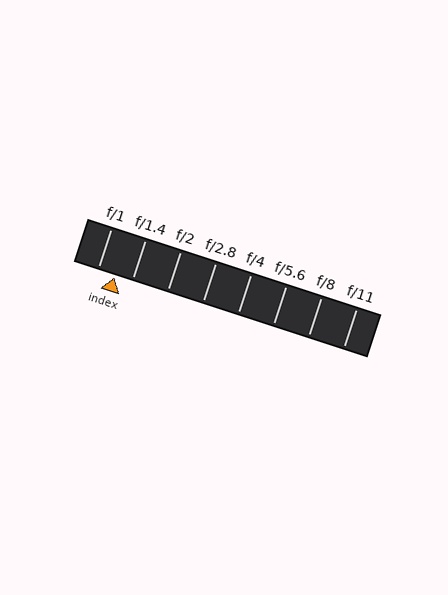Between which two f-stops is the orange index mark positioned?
The index mark is between f/1 and f/1.4.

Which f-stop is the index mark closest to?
The index mark is closest to f/1.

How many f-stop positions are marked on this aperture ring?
There are 8 f-stop positions marked.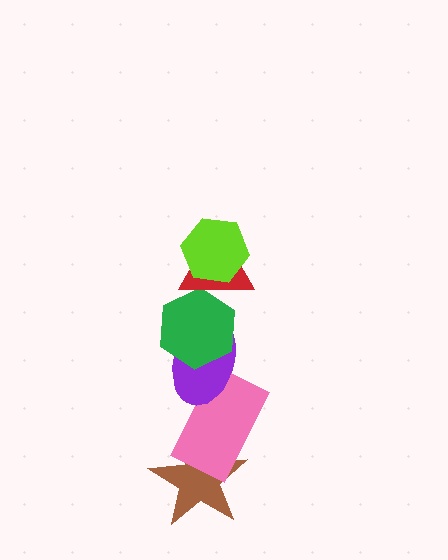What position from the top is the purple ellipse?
The purple ellipse is 4th from the top.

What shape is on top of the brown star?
The pink rectangle is on top of the brown star.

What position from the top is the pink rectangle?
The pink rectangle is 5th from the top.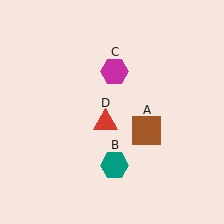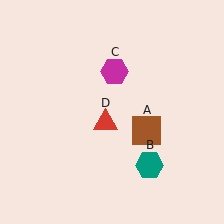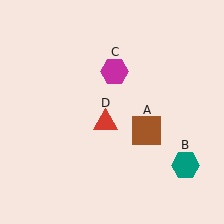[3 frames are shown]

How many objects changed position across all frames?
1 object changed position: teal hexagon (object B).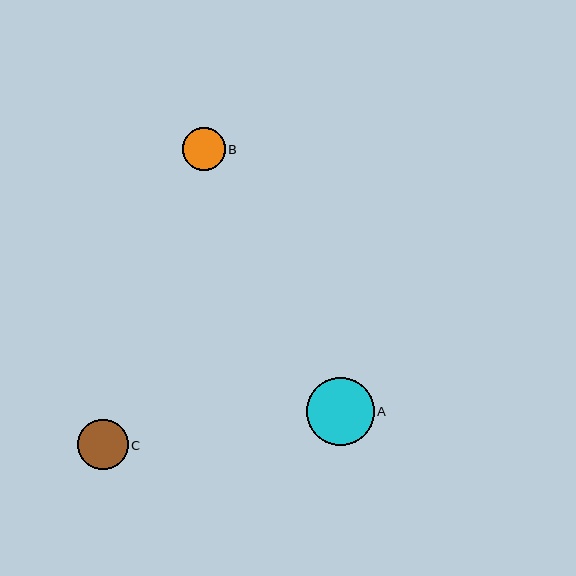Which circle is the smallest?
Circle B is the smallest with a size of approximately 43 pixels.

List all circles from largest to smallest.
From largest to smallest: A, C, B.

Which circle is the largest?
Circle A is the largest with a size of approximately 68 pixels.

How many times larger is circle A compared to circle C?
Circle A is approximately 1.4 times the size of circle C.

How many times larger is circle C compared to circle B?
Circle C is approximately 1.2 times the size of circle B.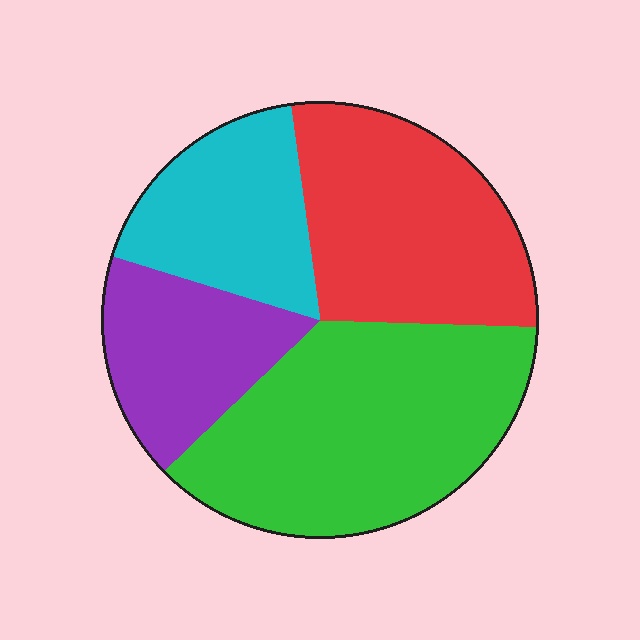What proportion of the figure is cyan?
Cyan covers roughly 20% of the figure.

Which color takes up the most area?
Green, at roughly 35%.